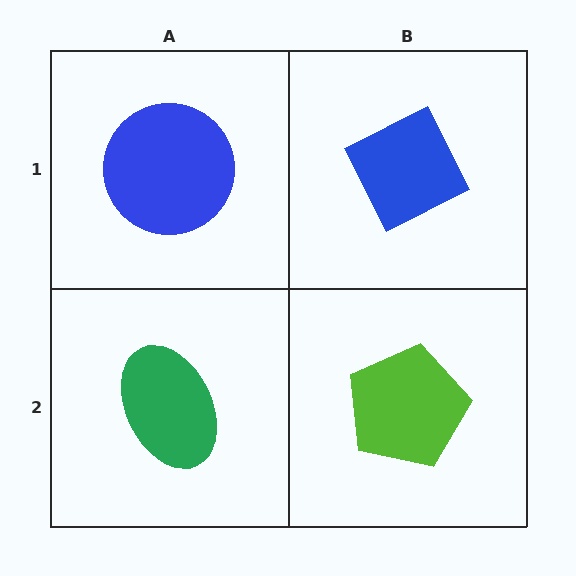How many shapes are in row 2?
2 shapes.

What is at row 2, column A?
A green ellipse.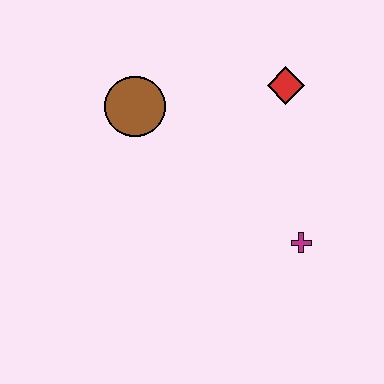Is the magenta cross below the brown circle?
Yes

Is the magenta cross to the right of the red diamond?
Yes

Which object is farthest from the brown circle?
The magenta cross is farthest from the brown circle.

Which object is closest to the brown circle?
The red diamond is closest to the brown circle.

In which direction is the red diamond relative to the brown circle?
The red diamond is to the right of the brown circle.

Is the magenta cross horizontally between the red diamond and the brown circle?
No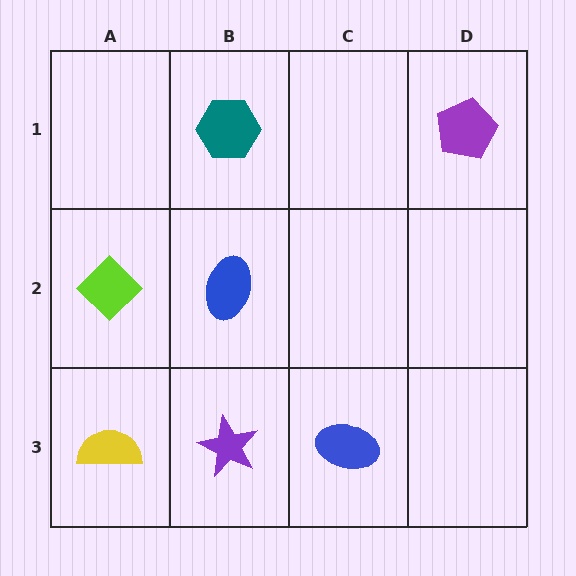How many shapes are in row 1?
2 shapes.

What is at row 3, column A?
A yellow semicircle.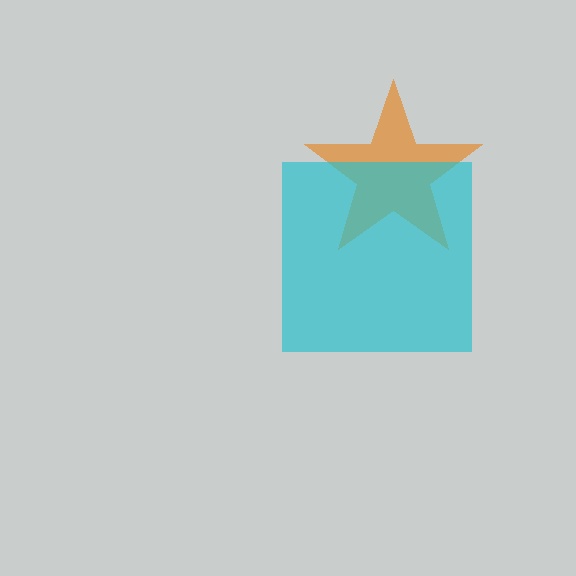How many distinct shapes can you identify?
There are 2 distinct shapes: an orange star, a cyan square.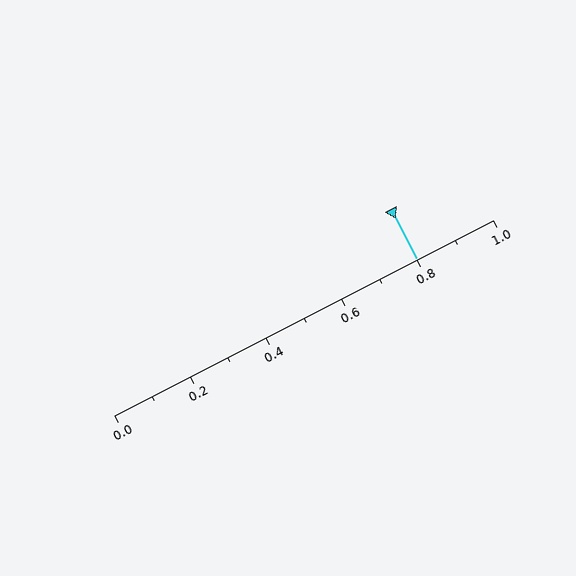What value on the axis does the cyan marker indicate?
The marker indicates approximately 0.8.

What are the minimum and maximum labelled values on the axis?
The axis runs from 0.0 to 1.0.